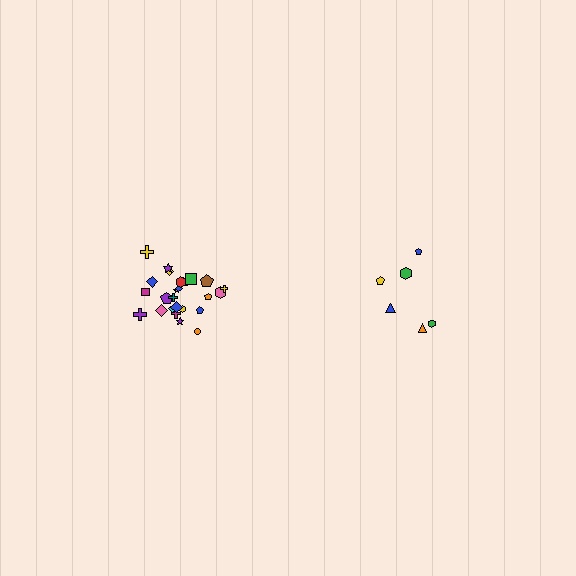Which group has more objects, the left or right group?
The left group.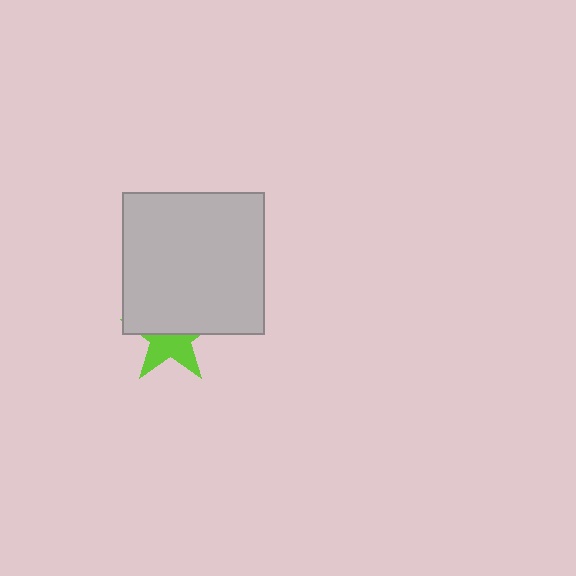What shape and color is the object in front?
The object in front is a light gray square.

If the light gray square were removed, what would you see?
You would see the complete lime star.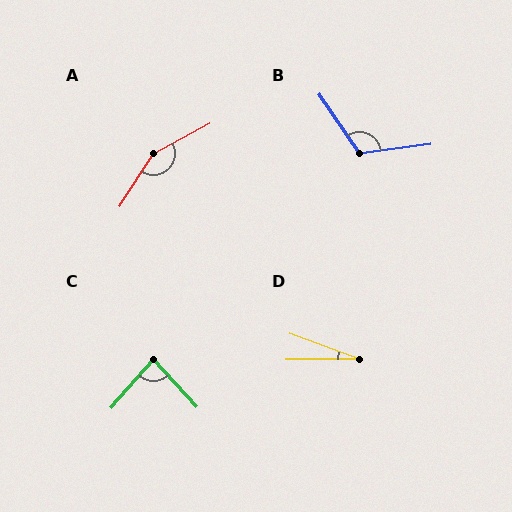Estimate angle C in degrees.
Approximately 84 degrees.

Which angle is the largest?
A, at approximately 151 degrees.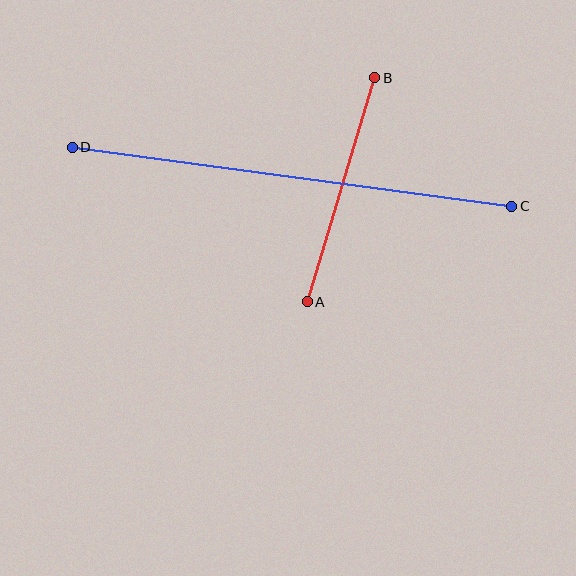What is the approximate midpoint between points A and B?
The midpoint is at approximately (341, 190) pixels.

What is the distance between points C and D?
The distance is approximately 443 pixels.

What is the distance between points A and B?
The distance is approximately 234 pixels.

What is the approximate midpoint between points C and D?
The midpoint is at approximately (292, 177) pixels.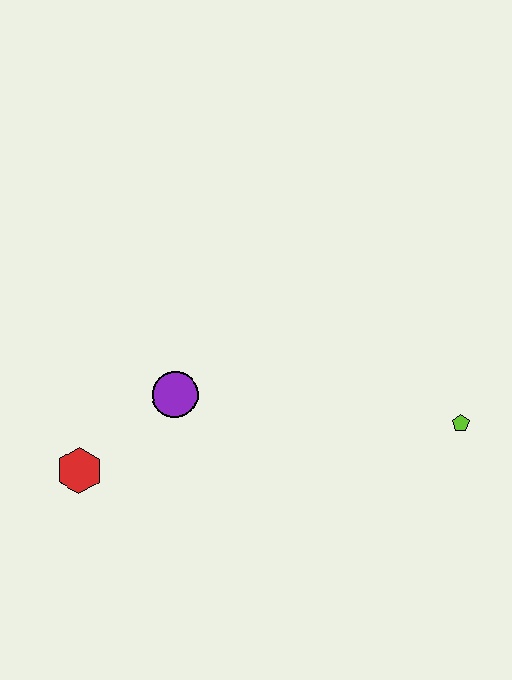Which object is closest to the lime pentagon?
The purple circle is closest to the lime pentagon.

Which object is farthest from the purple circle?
The lime pentagon is farthest from the purple circle.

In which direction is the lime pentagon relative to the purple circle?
The lime pentagon is to the right of the purple circle.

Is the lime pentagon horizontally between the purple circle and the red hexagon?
No